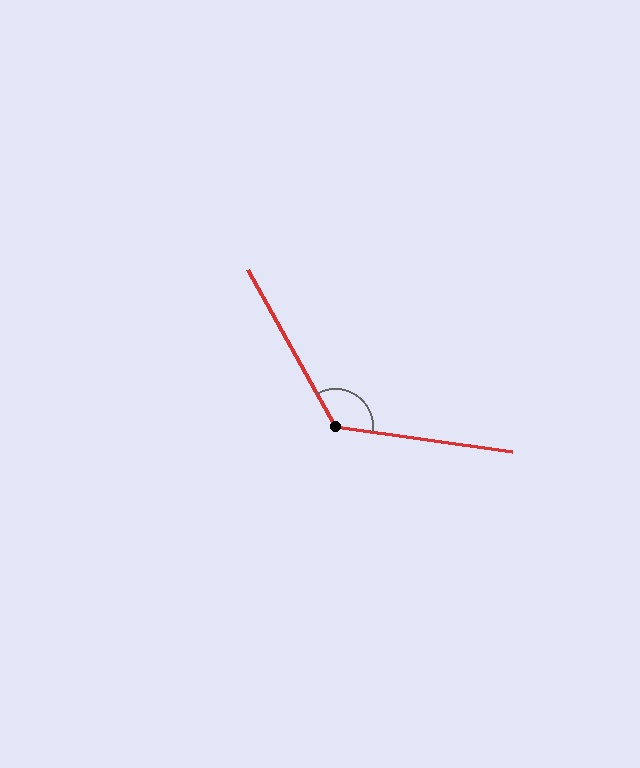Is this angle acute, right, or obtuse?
It is obtuse.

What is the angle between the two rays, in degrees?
Approximately 127 degrees.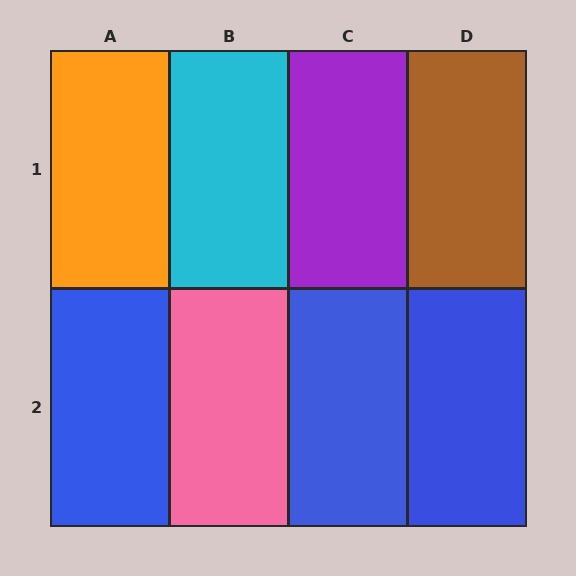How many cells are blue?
3 cells are blue.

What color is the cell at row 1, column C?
Purple.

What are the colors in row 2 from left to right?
Blue, pink, blue, blue.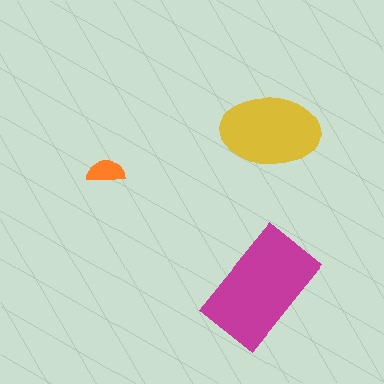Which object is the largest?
The magenta rectangle.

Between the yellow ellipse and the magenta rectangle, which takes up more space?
The magenta rectangle.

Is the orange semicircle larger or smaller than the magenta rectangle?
Smaller.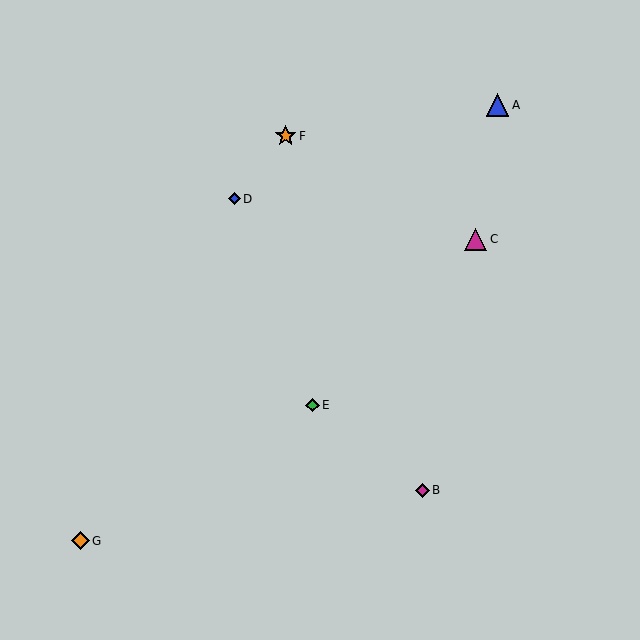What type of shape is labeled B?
Shape B is a magenta diamond.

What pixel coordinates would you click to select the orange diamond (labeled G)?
Click at (80, 541) to select the orange diamond G.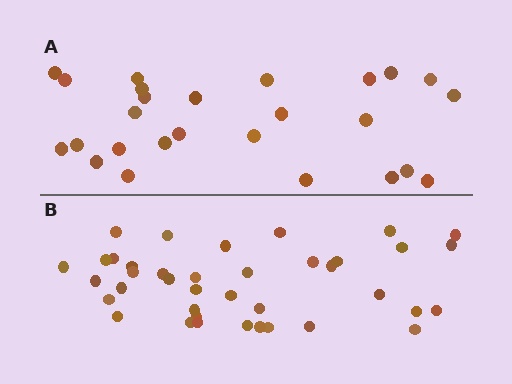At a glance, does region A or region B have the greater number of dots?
Region B (the bottom region) has more dots.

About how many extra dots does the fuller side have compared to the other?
Region B has approximately 15 more dots than region A.